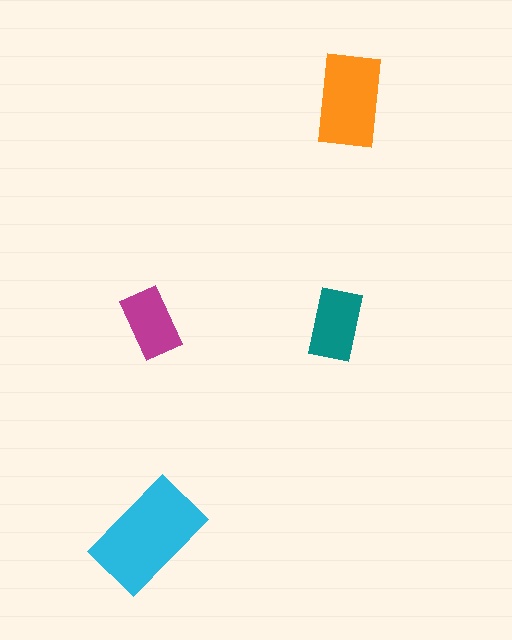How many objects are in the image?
There are 4 objects in the image.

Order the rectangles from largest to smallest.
the cyan one, the orange one, the teal one, the magenta one.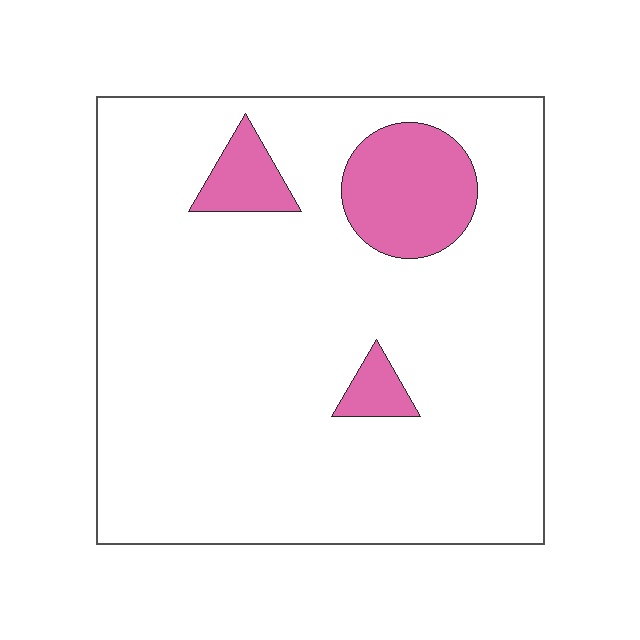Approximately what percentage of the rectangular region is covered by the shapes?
Approximately 10%.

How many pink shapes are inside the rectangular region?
3.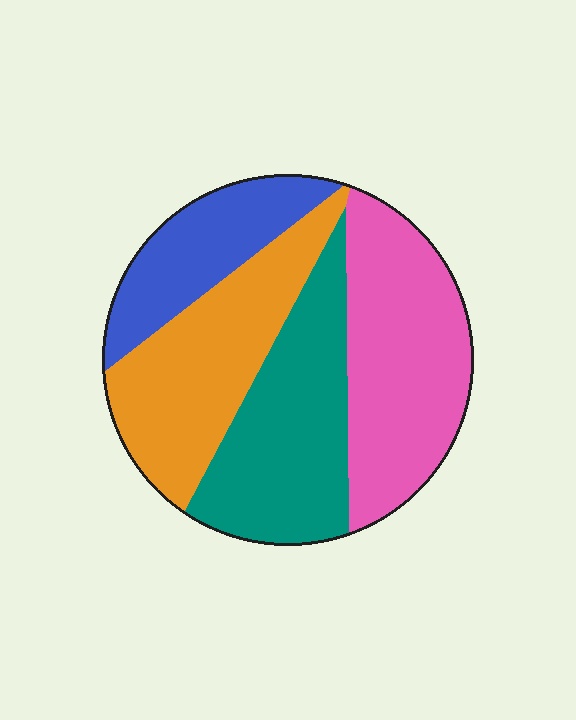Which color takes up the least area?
Blue, at roughly 15%.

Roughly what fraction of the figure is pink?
Pink takes up between a sixth and a third of the figure.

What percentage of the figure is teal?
Teal takes up between a sixth and a third of the figure.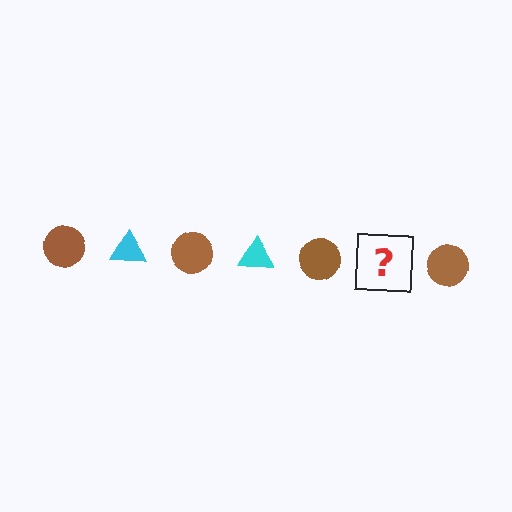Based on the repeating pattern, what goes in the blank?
The blank should be a cyan triangle.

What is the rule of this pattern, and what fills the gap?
The rule is that the pattern alternates between brown circle and cyan triangle. The gap should be filled with a cyan triangle.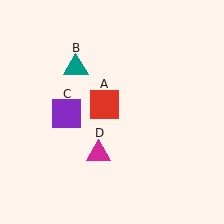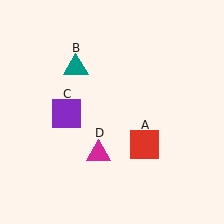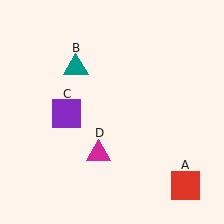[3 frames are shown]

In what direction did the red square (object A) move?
The red square (object A) moved down and to the right.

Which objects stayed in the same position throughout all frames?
Teal triangle (object B) and purple square (object C) and magenta triangle (object D) remained stationary.